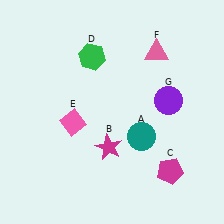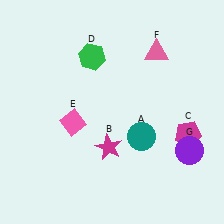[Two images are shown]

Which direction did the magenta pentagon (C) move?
The magenta pentagon (C) moved up.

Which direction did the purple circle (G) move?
The purple circle (G) moved down.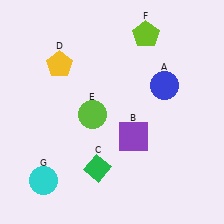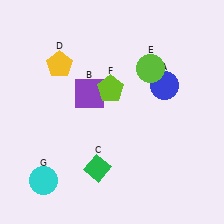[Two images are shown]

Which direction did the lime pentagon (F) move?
The lime pentagon (F) moved down.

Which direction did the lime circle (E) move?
The lime circle (E) moved right.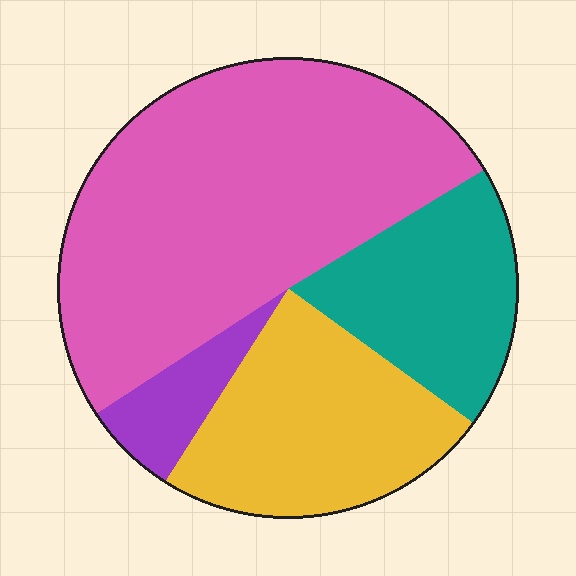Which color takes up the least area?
Purple, at roughly 5%.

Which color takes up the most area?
Pink, at roughly 50%.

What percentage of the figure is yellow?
Yellow takes up about one quarter (1/4) of the figure.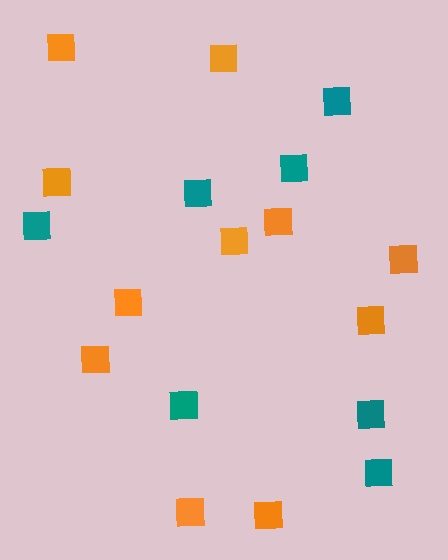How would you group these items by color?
There are 2 groups: one group of orange squares (11) and one group of teal squares (7).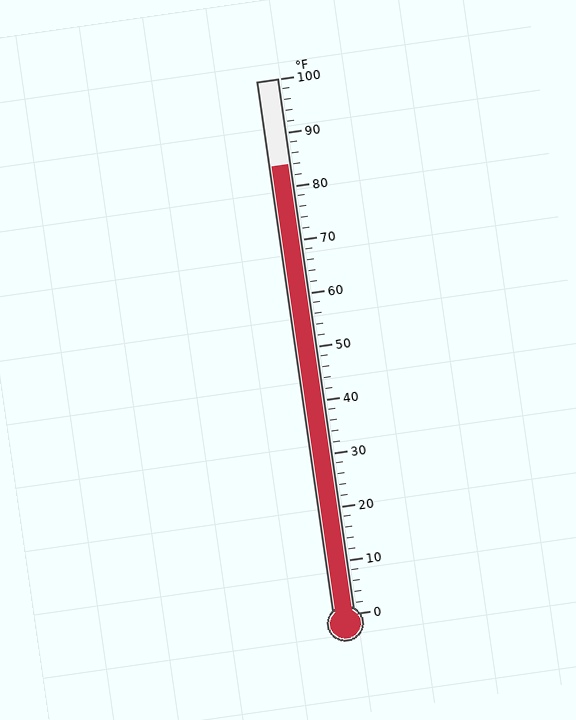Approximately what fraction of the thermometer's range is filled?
The thermometer is filled to approximately 85% of its range.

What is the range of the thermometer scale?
The thermometer scale ranges from 0°F to 100°F.